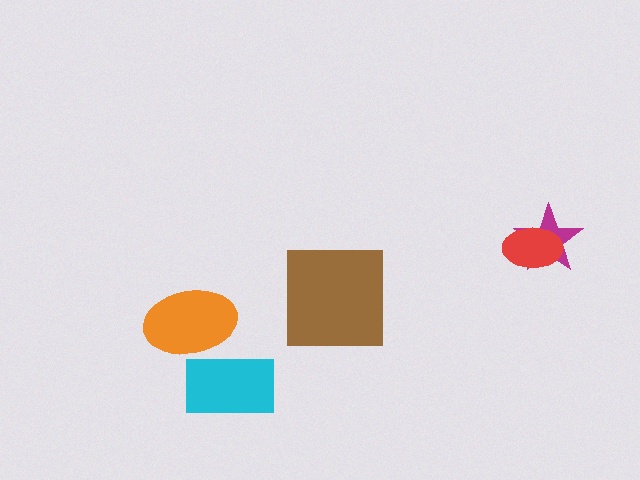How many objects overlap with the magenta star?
1 object overlaps with the magenta star.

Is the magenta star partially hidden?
Yes, it is partially covered by another shape.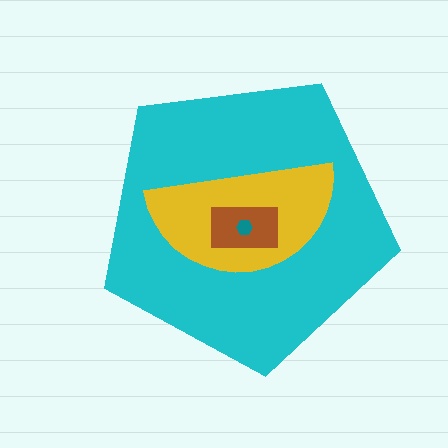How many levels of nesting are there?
4.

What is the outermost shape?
The cyan pentagon.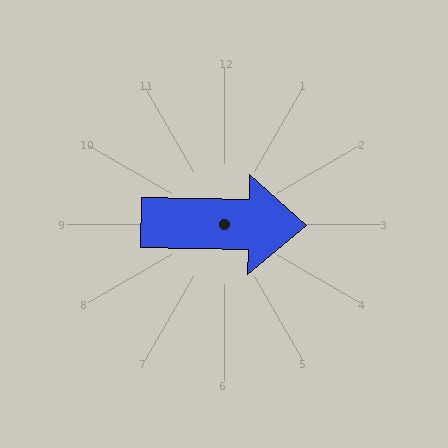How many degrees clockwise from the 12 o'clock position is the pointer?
Approximately 91 degrees.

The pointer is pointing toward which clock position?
Roughly 3 o'clock.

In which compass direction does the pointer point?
East.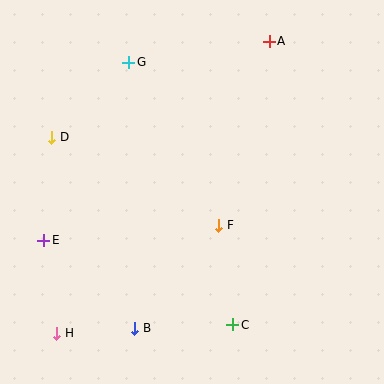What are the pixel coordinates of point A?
Point A is at (269, 41).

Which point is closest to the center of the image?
Point F at (219, 225) is closest to the center.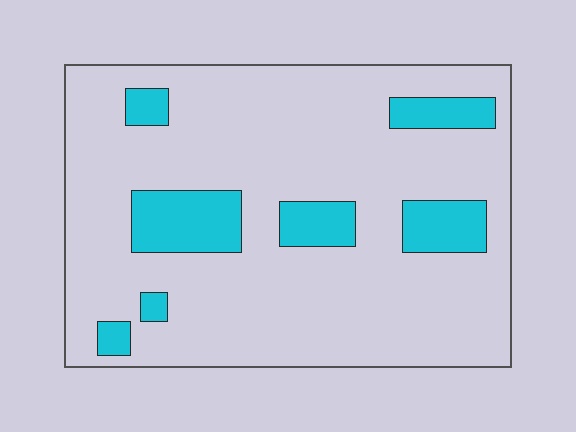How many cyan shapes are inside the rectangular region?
7.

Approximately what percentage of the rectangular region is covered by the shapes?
Approximately 15%.